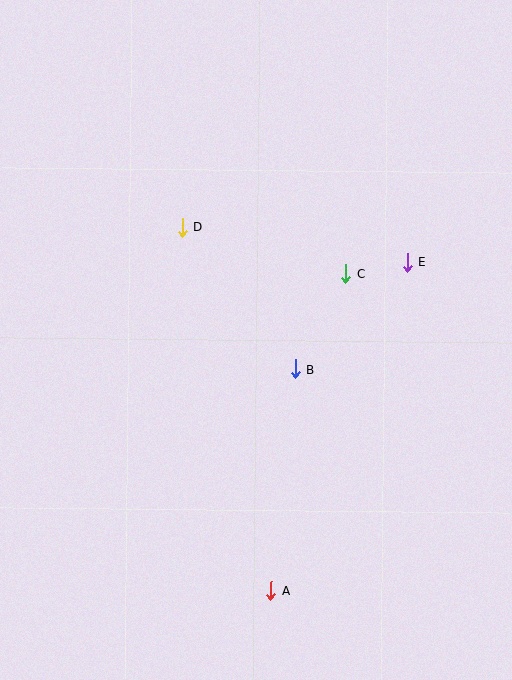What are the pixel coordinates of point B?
Point B is at (295, 369).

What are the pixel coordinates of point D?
Point D is at (182, 227).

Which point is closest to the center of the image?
Point B at (295, 369) is closest to the center.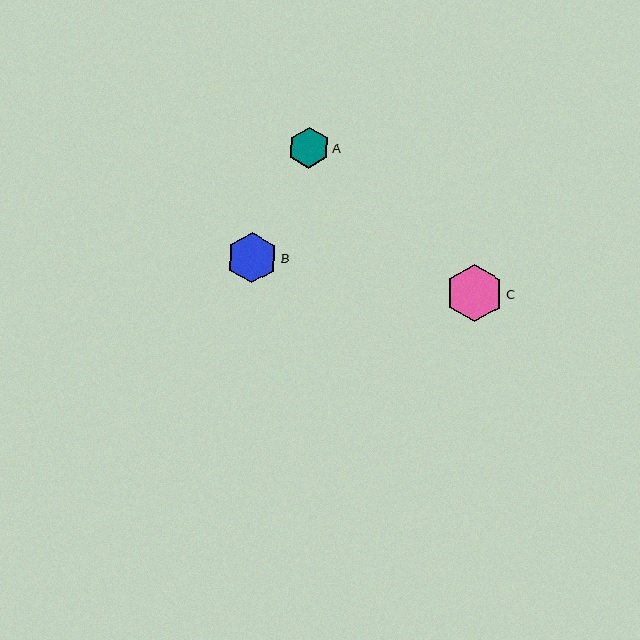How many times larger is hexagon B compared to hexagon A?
Hexagon B is approximately 1.2 times the size of hexagon A.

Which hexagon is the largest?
Hexagon C is the largest with a size of approximately 57 pixels.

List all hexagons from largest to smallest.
From largest to smallest: C, B, A.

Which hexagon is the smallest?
Hexagon A is the smallest with a size of approximately 41 pixels.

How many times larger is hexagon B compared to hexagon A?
Hexagon B is approximately 1.2 times the size of hexagon A.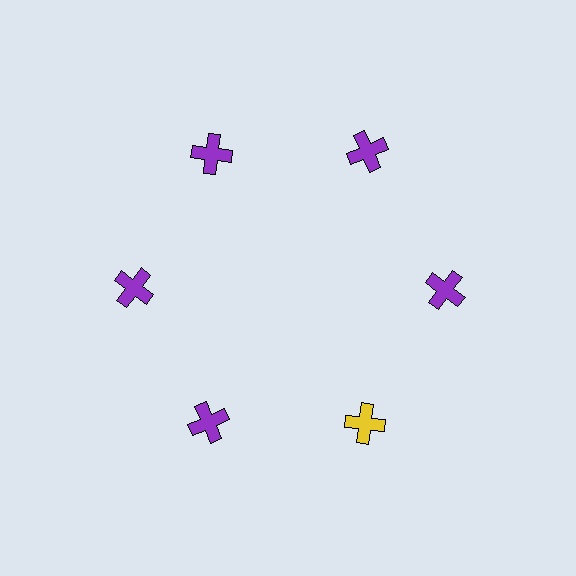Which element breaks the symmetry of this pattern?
The yellow cross at roughly the 5 o'clock position breaks the symmetry. All other shapes are purple crosses.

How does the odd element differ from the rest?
It has a different color: yellow instead of purple.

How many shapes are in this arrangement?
There are 6 shapes arranged in a ring pattern.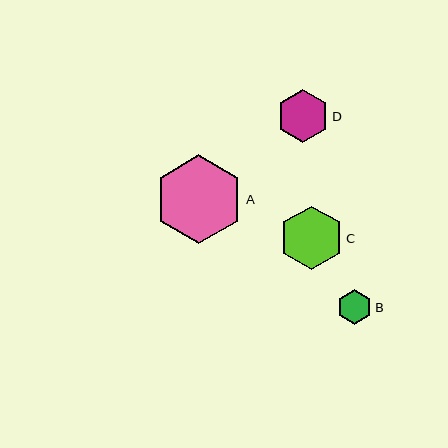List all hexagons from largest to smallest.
From largest to smallest: A, C, D, B.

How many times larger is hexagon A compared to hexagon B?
Hexagon A is approximately 2.5 times the size of hexagon B.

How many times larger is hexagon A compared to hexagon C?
Hexagon A is approximately 1.4 times the size of hexagon C.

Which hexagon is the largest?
Hexagon A is the largest with a size of approximately 89 pixels.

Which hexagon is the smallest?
Hexagon B is the smallest with a size of approximately 36 pixels.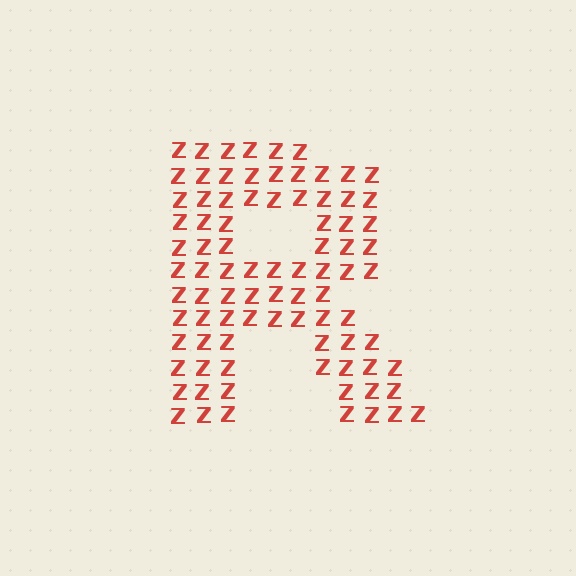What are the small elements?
The small elements are letter Z's.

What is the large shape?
The large shape is the letter R.